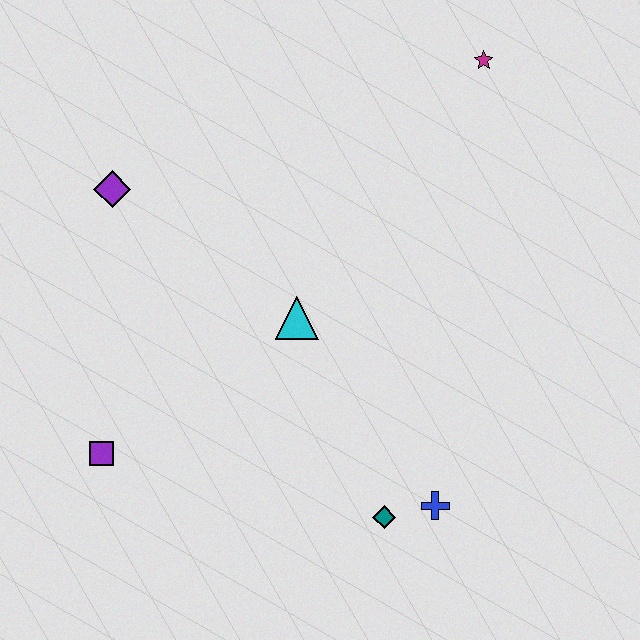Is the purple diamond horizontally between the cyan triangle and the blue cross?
No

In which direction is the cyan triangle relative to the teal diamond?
The cyan triangle is above the teal diamond.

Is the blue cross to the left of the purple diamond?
No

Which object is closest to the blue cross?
The teal diamond is closest to the blue cross.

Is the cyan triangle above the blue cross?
Yes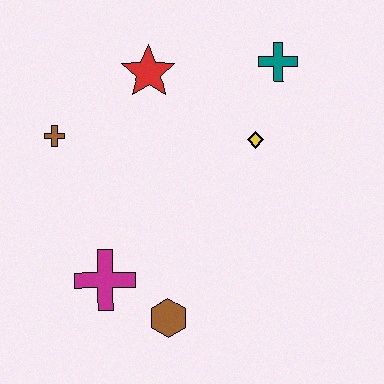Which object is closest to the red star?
The brown cross is closest to the red star.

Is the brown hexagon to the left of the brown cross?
No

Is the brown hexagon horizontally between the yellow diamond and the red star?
Yes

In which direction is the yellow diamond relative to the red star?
The yellow diamond is to the right of the red star.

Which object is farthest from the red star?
The brown hexagon is farthest from the red star.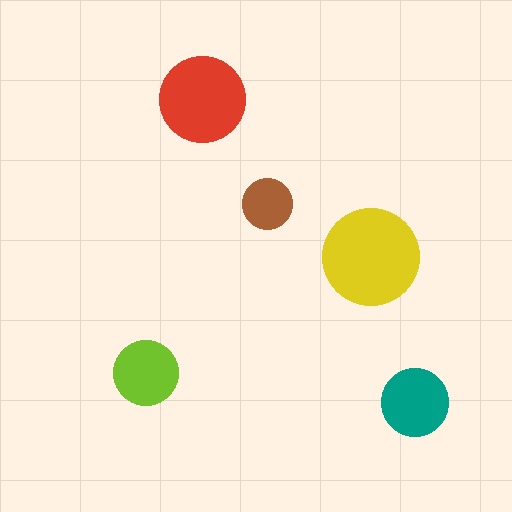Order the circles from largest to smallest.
the yellow one, the red one, the teal one, the lime one, the brown one.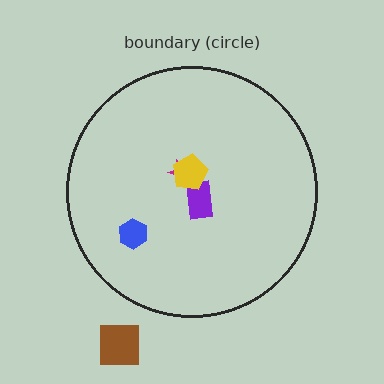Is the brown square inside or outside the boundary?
Outside.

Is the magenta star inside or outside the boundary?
Inside.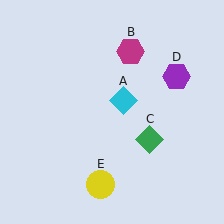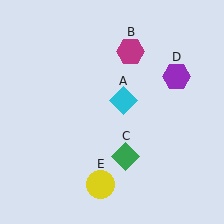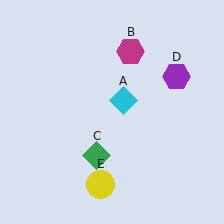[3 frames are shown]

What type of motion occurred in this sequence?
The green diamond (object C) rotated clockwise around the center of the scene.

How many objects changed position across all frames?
1 object changed position: green diamond (object C).